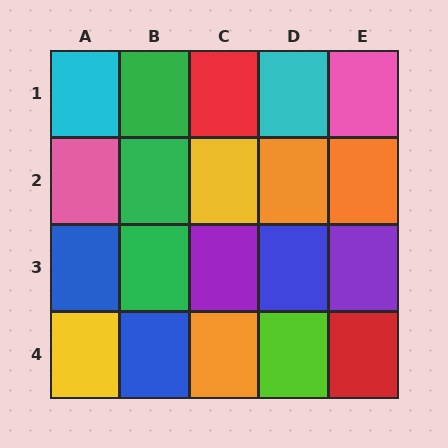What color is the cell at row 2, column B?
Green.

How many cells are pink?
2 cells are pink.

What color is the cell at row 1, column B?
Green.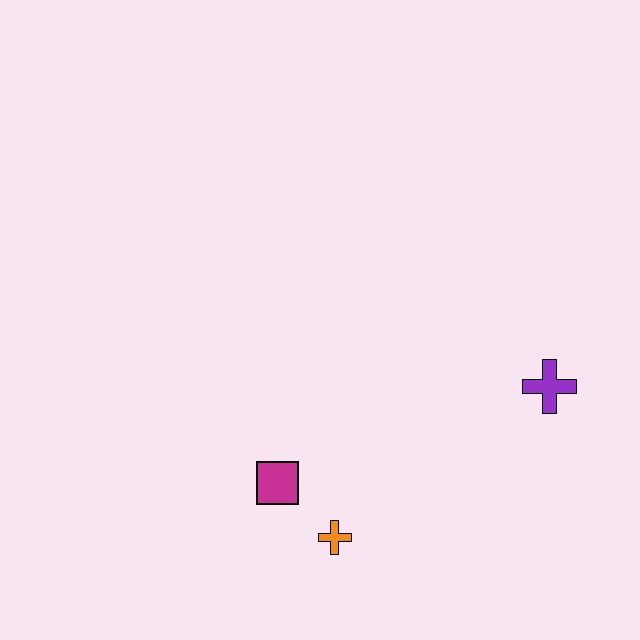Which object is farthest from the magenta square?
The purple cross is farthest from the magenta square.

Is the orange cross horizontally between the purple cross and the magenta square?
Yes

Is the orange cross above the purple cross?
No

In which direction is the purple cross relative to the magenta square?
The purple cross is to the right of the magenta square.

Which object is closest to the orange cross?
The magenta square is closest to the orange cross.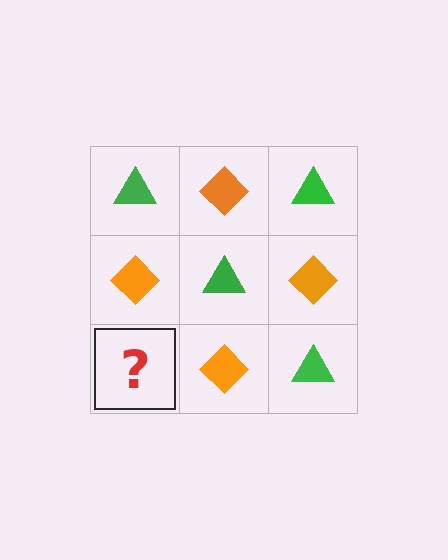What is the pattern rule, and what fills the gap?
The rule is that it alternates green triangle and orange diamond in a checkerboard pattern. The gap should be filled with a green triangle.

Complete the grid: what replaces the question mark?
The question mark should be replaced with a green triangle.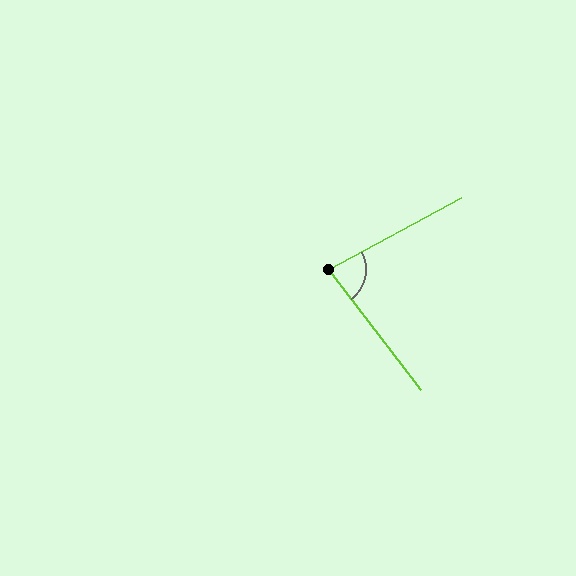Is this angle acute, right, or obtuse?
It is acute.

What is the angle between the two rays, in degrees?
Approximately 81 degrees.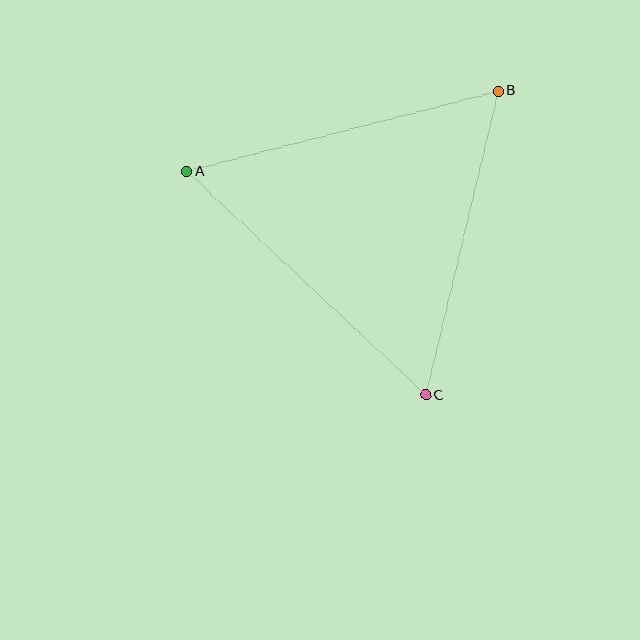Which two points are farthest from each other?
Points A and C are farthest from each other.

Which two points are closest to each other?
Points B and C are closest to each other.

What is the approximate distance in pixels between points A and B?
The distance between A and B is approximately 321 pixels.